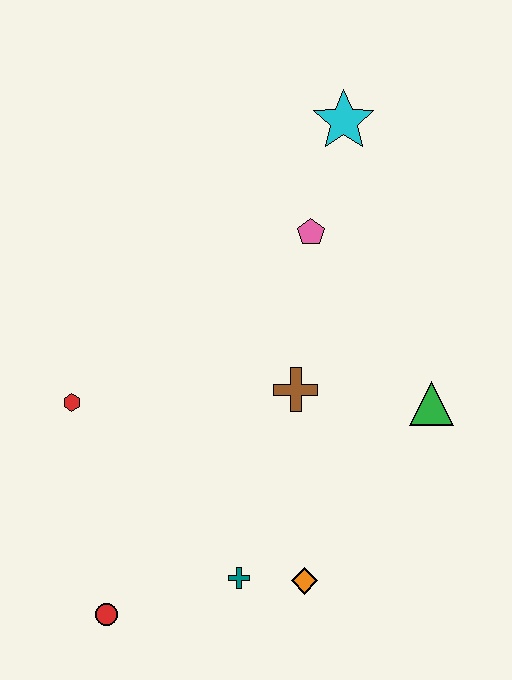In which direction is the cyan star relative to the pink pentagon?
The cyan star is above the pink pentagon.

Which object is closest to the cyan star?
The pink pentagon is closest to the cyan star.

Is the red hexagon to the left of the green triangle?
Yes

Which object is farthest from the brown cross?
The red circle is farthest from the brown cross.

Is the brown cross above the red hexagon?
Yes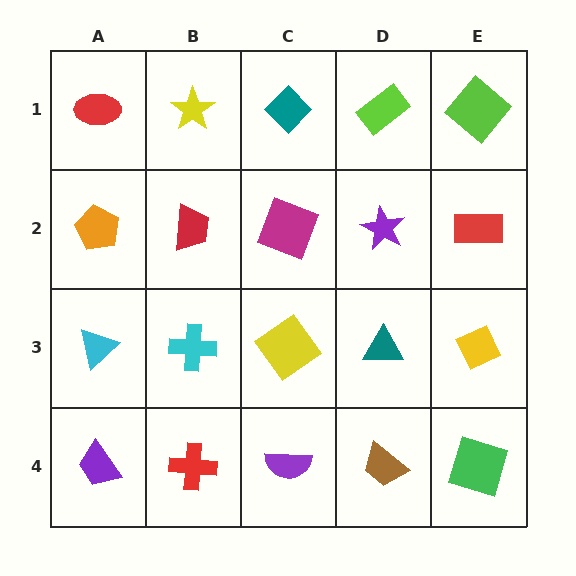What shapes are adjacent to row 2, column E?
A lime diamond (row 1, column E), a yellow diamond (row 3, column E), a purple star (row 2, column D).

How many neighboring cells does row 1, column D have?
3.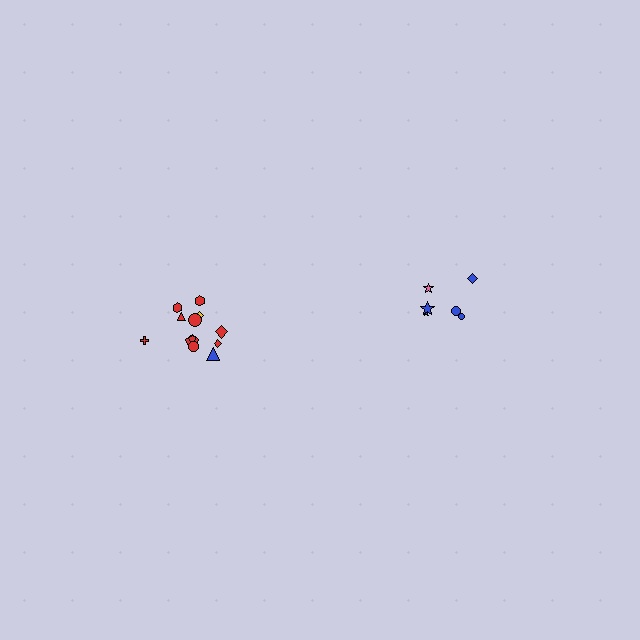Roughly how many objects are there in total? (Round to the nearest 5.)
Roughly 20 objects in total.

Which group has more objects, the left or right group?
The left group.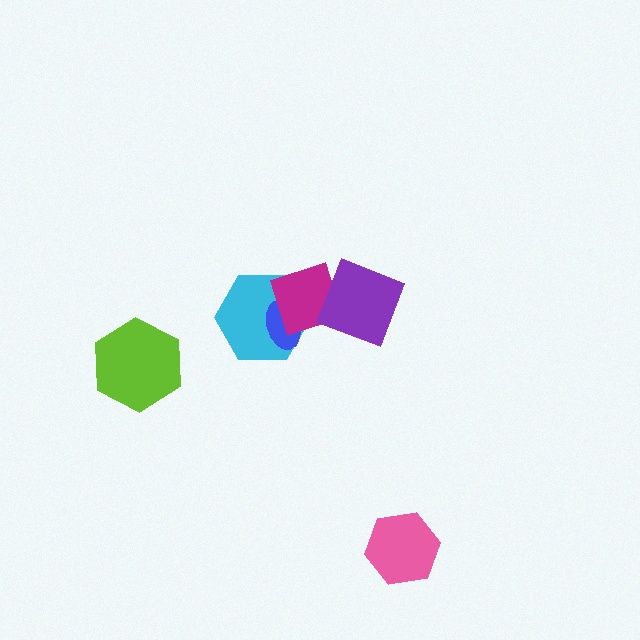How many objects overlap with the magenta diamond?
3 objects overlap with the magenta diamond.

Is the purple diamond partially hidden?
No, no other shape covers it.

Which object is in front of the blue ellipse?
The magenta diamond is in front of the blue ellipse.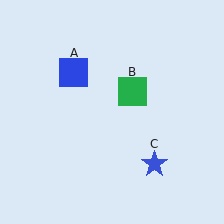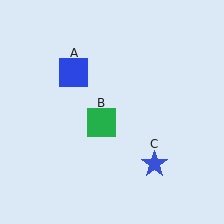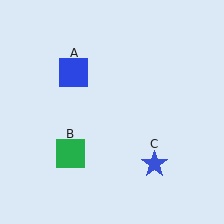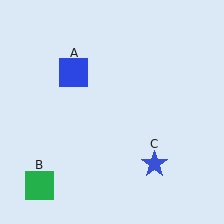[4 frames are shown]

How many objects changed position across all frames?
1 object changed position: green square (object B).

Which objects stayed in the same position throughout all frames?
Blue square (object A) and blue star (object C) remained stationary.